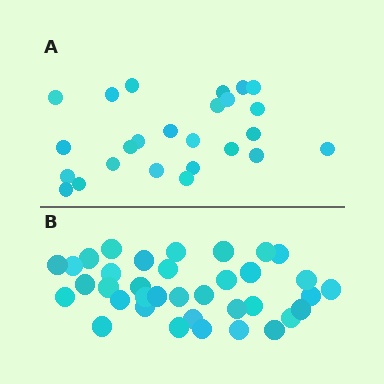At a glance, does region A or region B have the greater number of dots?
Region B (the bottom region) has more dots.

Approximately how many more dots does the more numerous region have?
Region B has roughly 12 or so more dots than region A.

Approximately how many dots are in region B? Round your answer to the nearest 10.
About 40 dots. (The exact count is 36, which rounds to 40.)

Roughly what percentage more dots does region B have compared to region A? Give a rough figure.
About 45% more.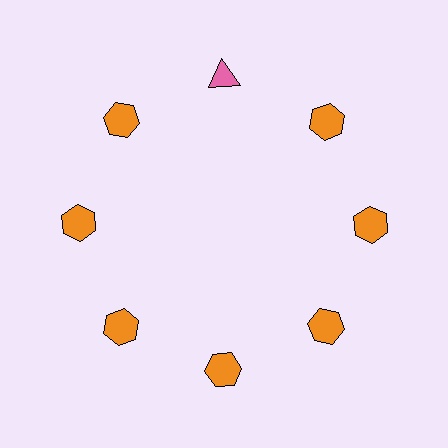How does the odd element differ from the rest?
It differs in both color (pink instead of orange) and shape (triangle instead of hexagon).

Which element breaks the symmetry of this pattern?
The pink triangle at roughly the 12 o'clock position breaks the symmetry. All other shapes are orange hexagons.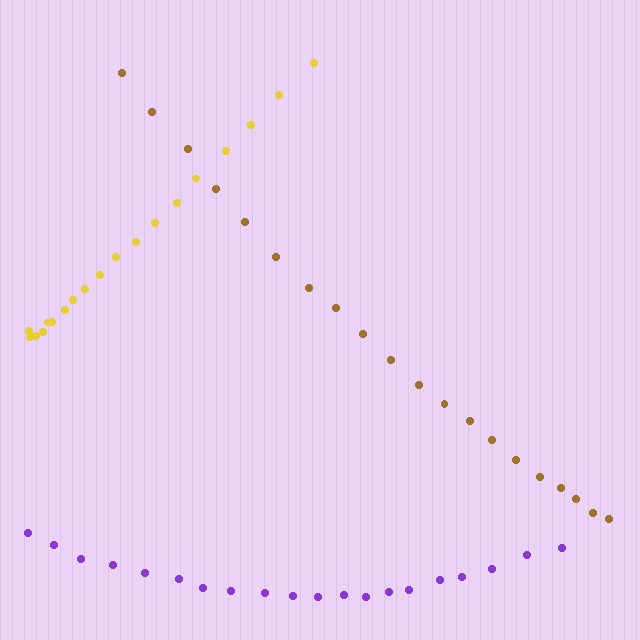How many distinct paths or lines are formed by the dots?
There are 3 distinct paths.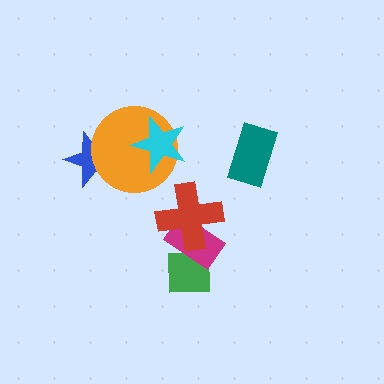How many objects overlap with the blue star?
1 object overlaps with the blue star.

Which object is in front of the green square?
The magenta rectangle is in front of the green square.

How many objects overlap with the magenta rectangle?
2 objects overlap with the magenta rectangle.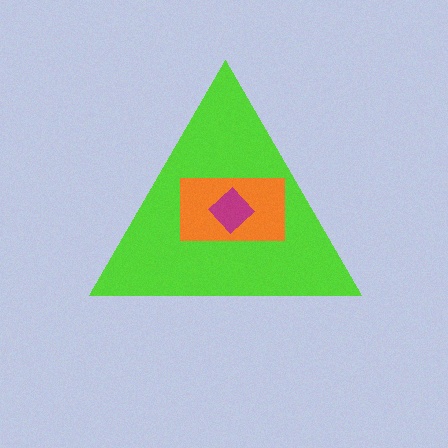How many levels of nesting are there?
3.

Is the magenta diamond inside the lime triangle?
Yes.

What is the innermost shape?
The magenta diamond.